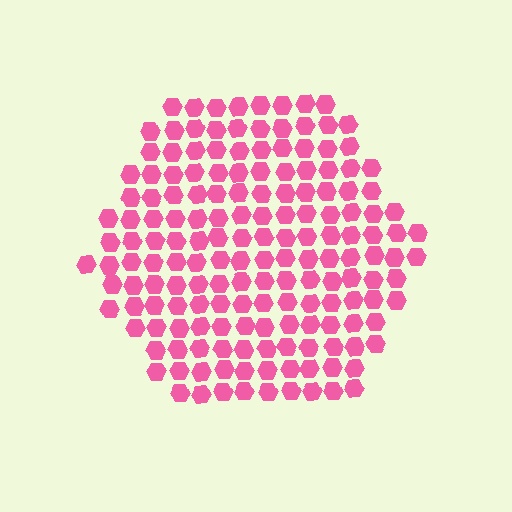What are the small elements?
The small elements are hexagons.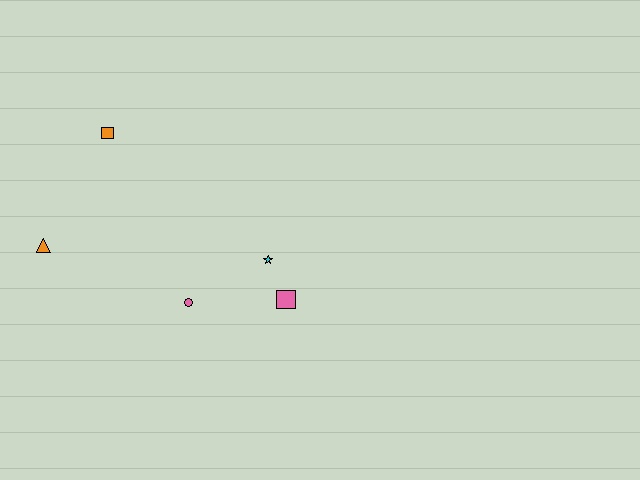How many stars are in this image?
There is 1 star.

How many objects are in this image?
There are 5 objects.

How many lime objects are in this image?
There are no lime objects.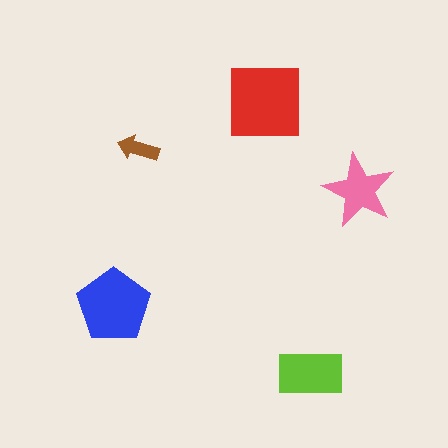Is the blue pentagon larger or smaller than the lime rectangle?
Larger.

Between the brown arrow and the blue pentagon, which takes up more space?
The blue pentagon.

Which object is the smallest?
The brown arrow.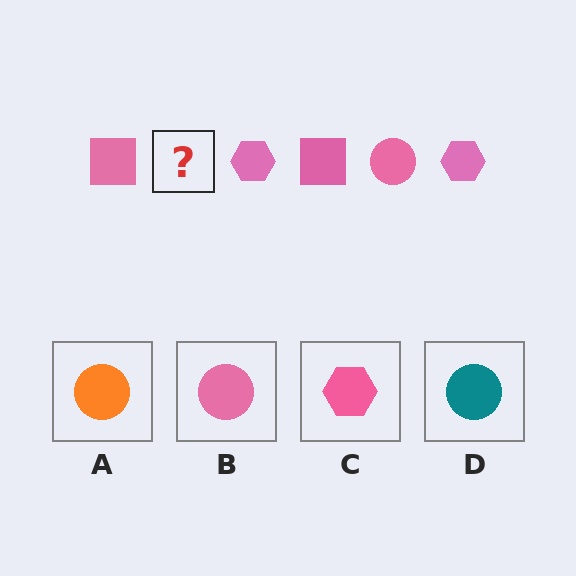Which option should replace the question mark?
Option B.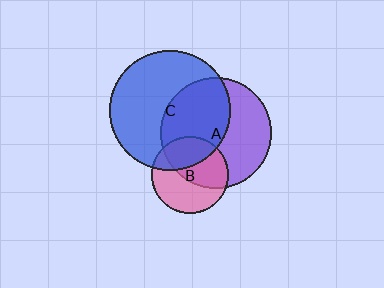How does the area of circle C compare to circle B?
Approximately 2.4 times.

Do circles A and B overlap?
Yes.